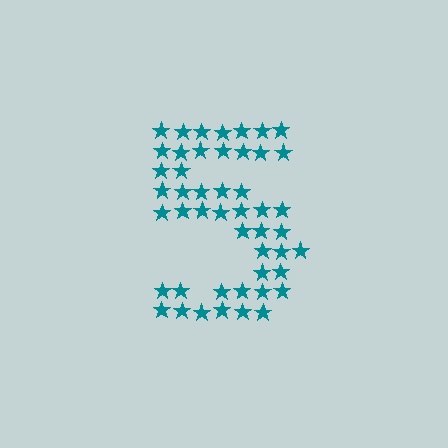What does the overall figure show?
The overall figure shows the digit 5.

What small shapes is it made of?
It is made of small stars.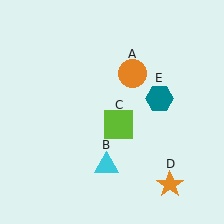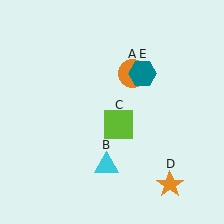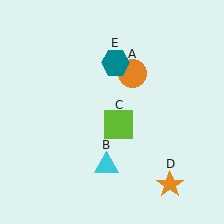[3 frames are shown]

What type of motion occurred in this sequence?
The teal hexagon (object E) rotated counterclockwise around the center of the scene.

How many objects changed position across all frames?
1 object changed position: teal hexagon (object E).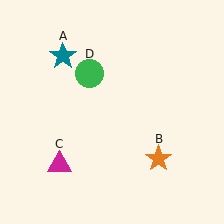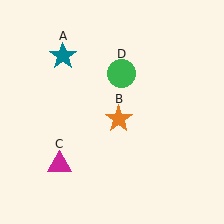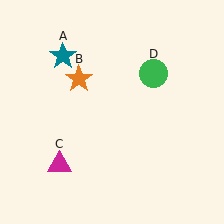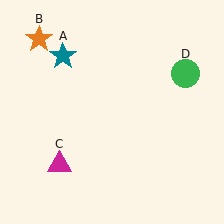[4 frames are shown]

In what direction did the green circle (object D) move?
The green circle (object D) moved right.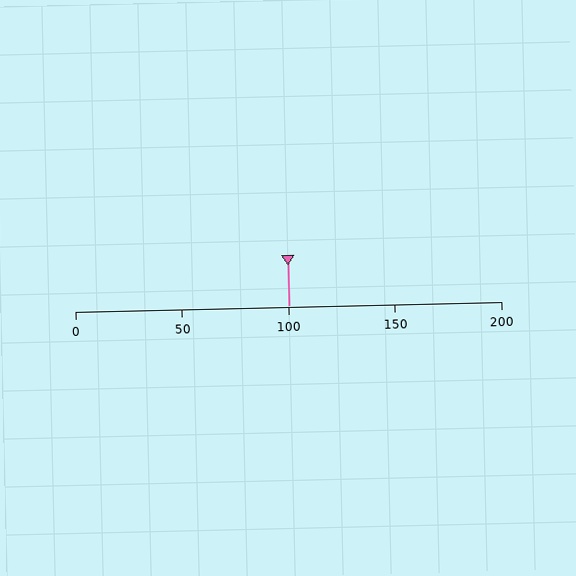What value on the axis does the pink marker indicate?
The marker indicates approximately 100.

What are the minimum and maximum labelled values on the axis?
The axis runs from 0 to 200.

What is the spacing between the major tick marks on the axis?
The major ticks are spaced 50 apart.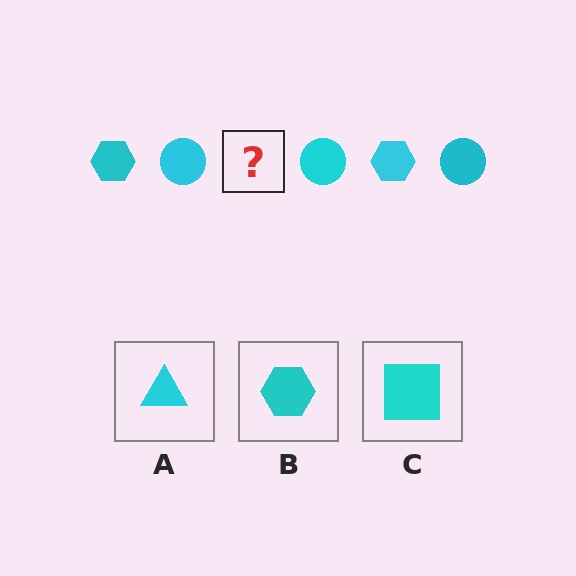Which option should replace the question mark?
Option B.